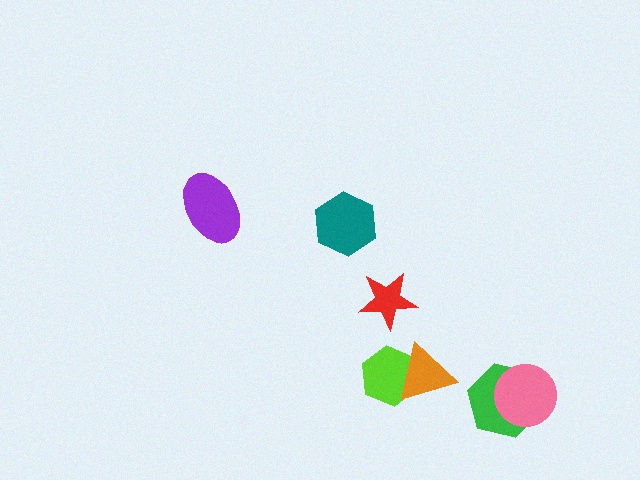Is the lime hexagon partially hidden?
Yes, it is partially covered by another shape.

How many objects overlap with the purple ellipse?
0 objects overlap with the purple ellipse.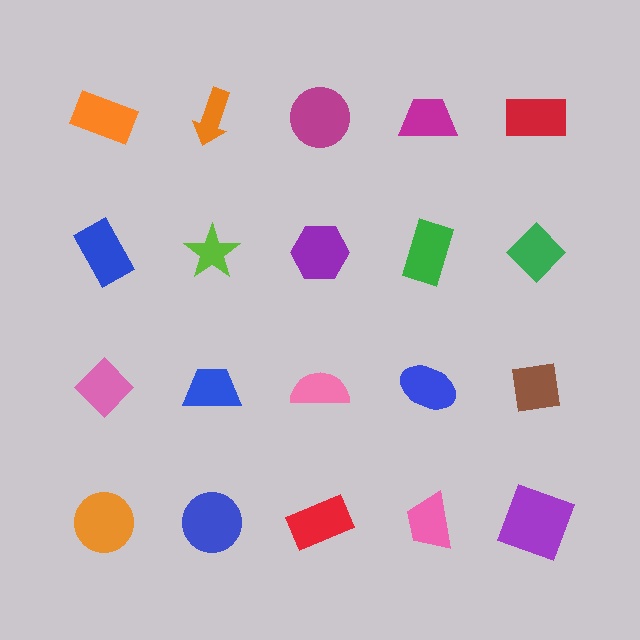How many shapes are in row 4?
5 shapes.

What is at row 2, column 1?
A blue rectangle.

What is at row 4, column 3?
A red rectangle.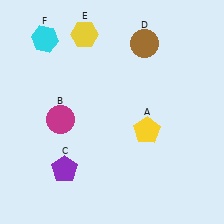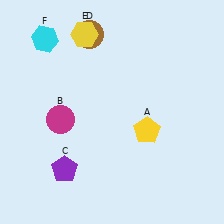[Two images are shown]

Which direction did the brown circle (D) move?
The brown circle (D) moved left.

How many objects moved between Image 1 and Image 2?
1 object moved between the two images.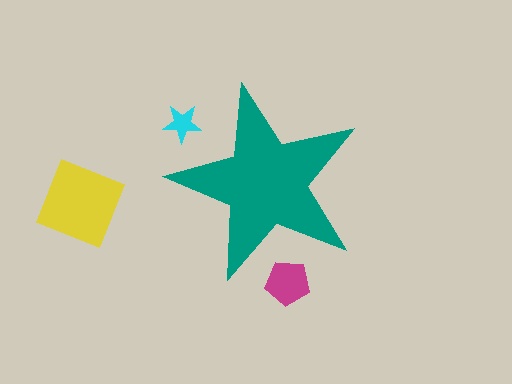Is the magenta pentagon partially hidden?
Yes, the magenta pentagon is partially hidden behind the teal star.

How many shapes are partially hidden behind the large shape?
2 shapes are partially hidden.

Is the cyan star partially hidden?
Yes, the cyan star is partially hidden behind the teal star.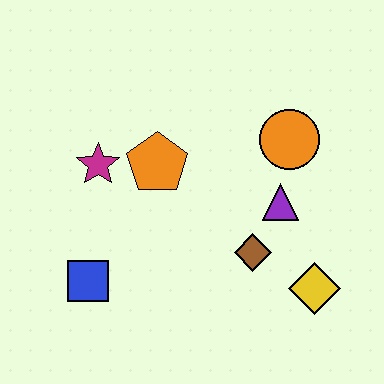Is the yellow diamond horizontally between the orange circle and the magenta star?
No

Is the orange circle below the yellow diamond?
No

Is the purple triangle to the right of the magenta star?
Yes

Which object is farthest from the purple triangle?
The blue square is farthest from the purple triangle.